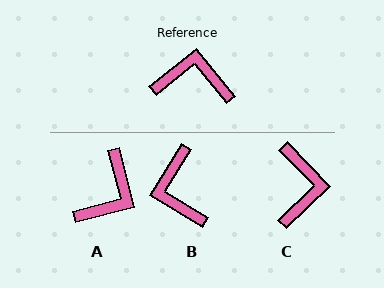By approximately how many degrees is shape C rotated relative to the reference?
Approximately 85 degrees clockwise.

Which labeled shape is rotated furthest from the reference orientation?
A, about 114 degrees away.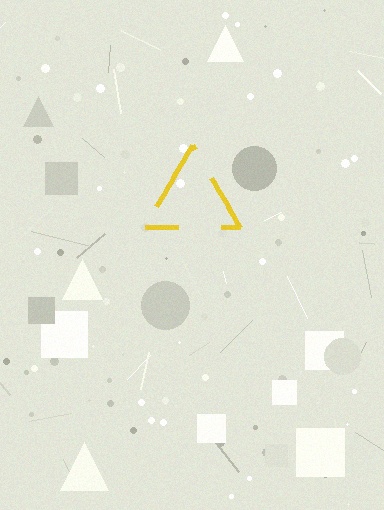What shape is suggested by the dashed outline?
The dashed outline suggests a triangle.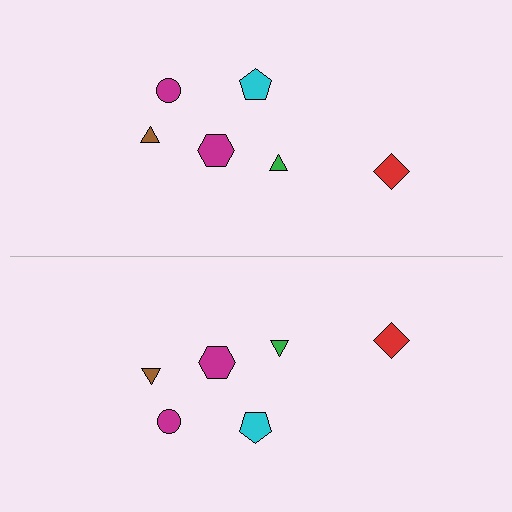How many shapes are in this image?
There are 12 shapes in this image.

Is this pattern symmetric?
Yes, this pattern has bilateral (reflection) symmetry.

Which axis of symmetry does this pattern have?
The pattern has a horizontal axis of symmetry running through the center of the image.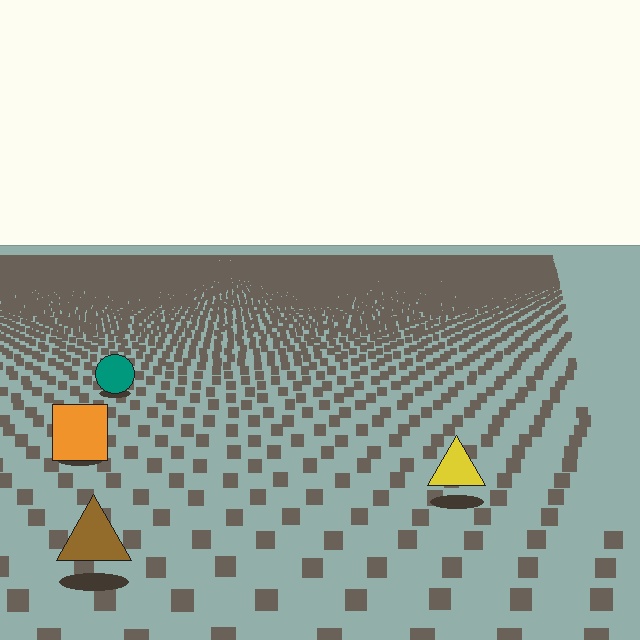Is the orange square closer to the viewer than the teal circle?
Yes. The orange square is closer — you can tell from the texture gradient: the ground texture is coarser near it.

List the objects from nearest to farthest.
From nearest to farthest: the brown triangle, the yellow triangle, the orange square, the teal circle.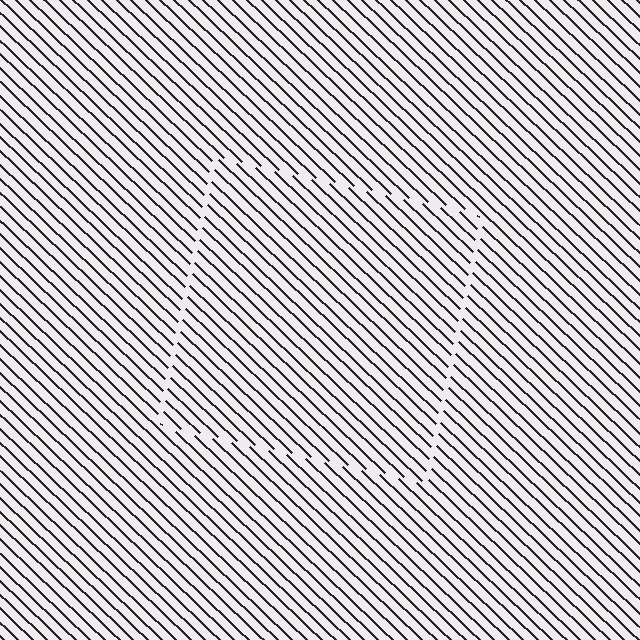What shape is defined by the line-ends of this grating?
An illusory square. The interior of the shape contains the same grating, shifted by half a period — the contour is defined by the phase discontinuity where line-ends from the inner and outer gratings abut.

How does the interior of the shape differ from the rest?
The interior of the shape contains the same grating, shifted by half a period — the contour is defined by the phase discontinuity where line-ends from the inner and outer gratings abut.